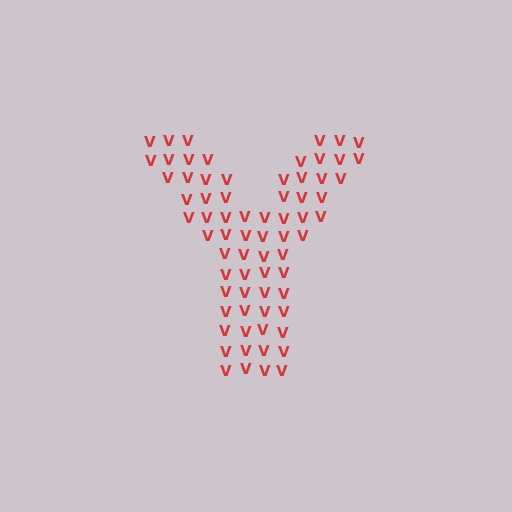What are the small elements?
The small elements are letter V's.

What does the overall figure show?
The overall figure shows the letter Y.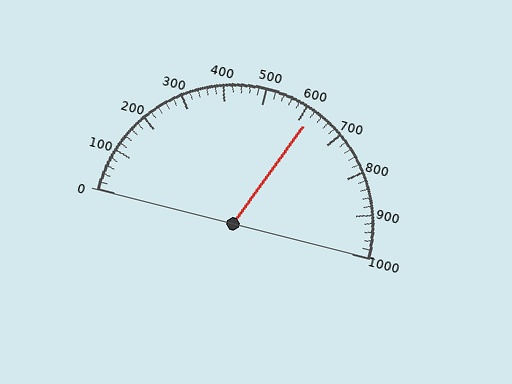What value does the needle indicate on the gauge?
The needle indicates approximately 620.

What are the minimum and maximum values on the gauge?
The gauge ranges from 0 to 1000.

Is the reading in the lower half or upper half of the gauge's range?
The reading is in the upper half of the range (0 to 1000).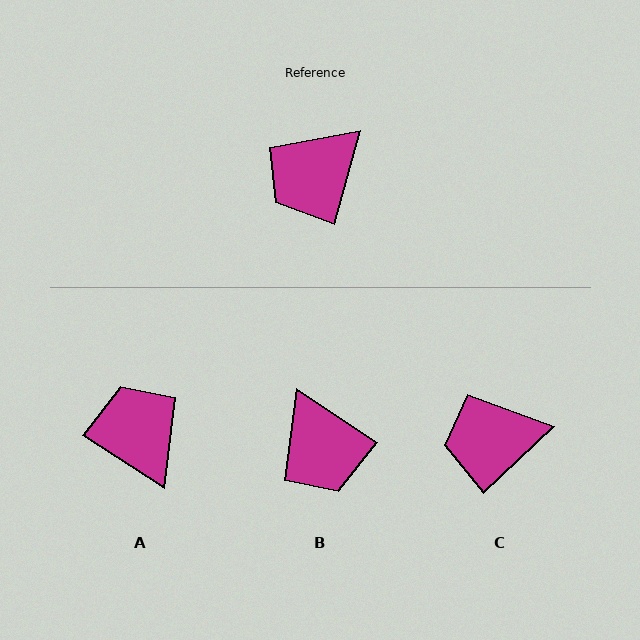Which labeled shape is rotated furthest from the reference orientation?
A, about 108 degrees away.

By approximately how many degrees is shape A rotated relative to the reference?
Approximately 108 degrees clockwise.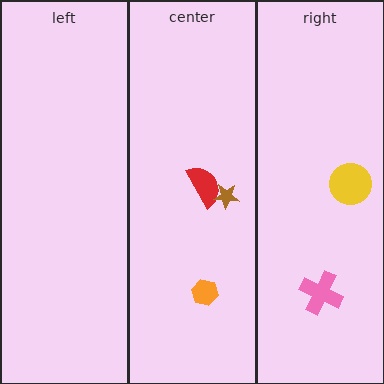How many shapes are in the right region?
2.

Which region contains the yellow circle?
The right region.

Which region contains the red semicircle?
The center region.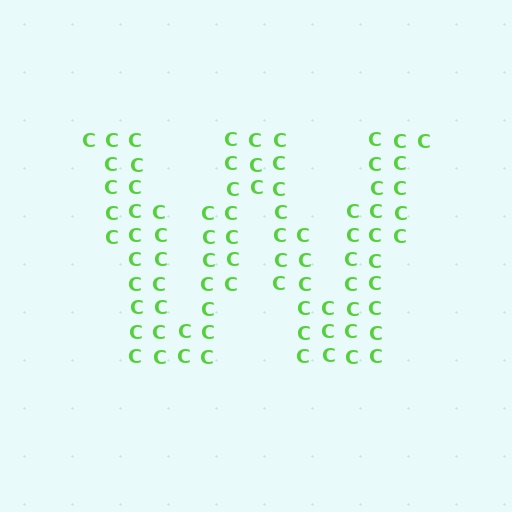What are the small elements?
The small elements are letter C's.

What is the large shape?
The large shape is the letter W.